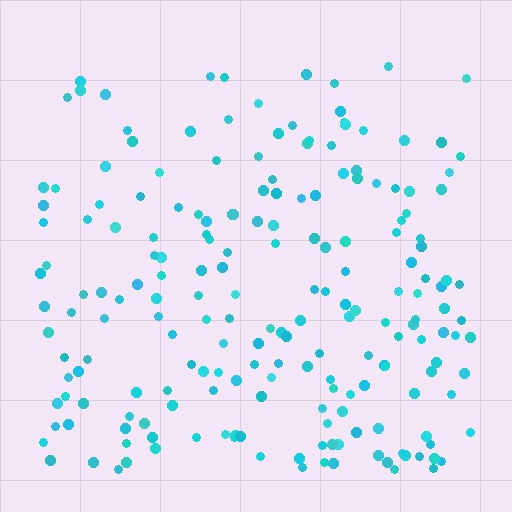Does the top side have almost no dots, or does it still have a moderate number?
Still a moderate number, just noticeably fewer than the bottom.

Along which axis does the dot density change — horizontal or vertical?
Vertical.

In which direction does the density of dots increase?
From top to bottom, with the bottom side densest.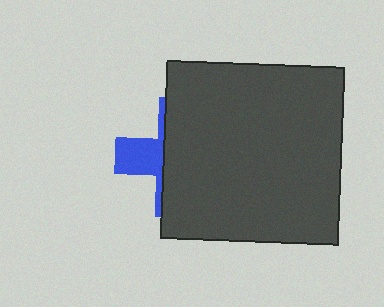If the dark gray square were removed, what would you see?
You would see the complete blue cross.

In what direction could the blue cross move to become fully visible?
The blue cross could move left. That would shift it out from behind the dark gray square entirely.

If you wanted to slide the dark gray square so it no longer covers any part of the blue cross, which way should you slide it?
Slide it right — that is the most direct way to separate the two shapes.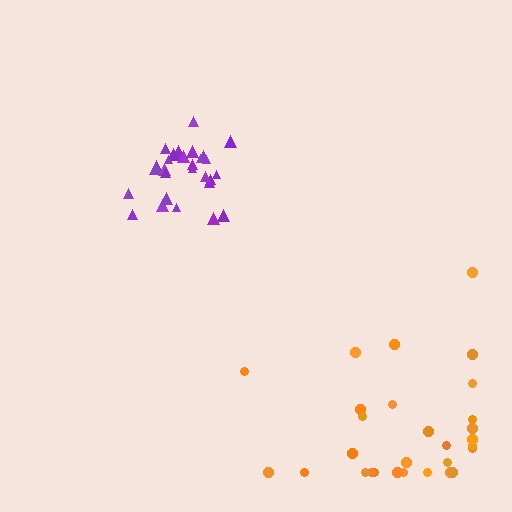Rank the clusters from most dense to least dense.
purple, orange.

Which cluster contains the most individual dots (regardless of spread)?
Orange (30).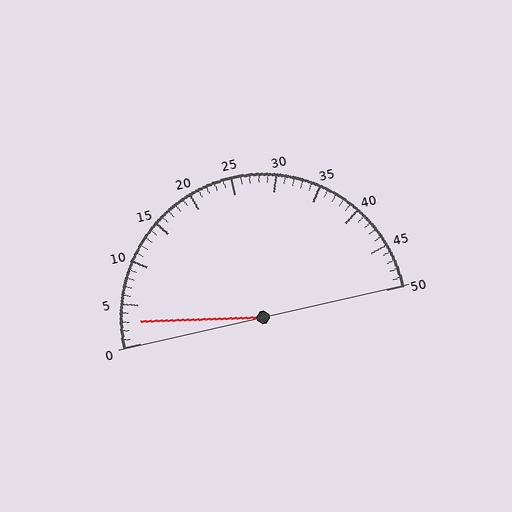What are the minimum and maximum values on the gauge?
The gauge ranges from 0 to 50.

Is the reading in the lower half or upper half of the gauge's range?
The reading is in the lower half of the range (0 to 50).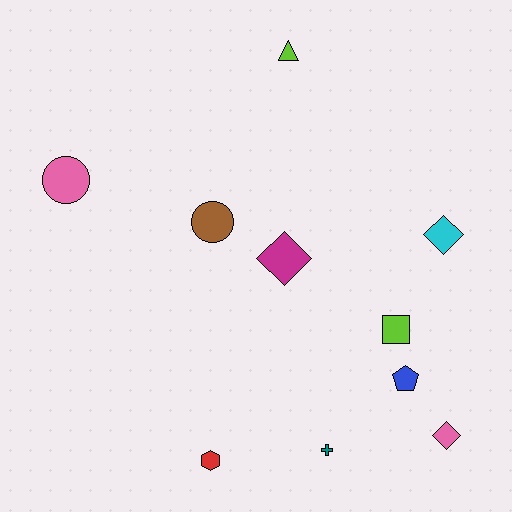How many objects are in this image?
There are 10 objects.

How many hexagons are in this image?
There is 1 hexagon.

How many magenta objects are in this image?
There is 1 magenta object.